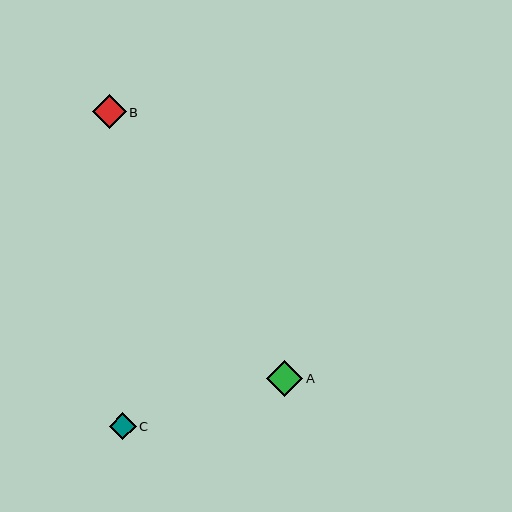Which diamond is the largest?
Diamond A is the largest with a size of approximately 36 pixels.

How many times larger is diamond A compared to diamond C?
Diamond A is approximately 1.3 times the size of diamond C.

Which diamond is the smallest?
Diamond C is the smallest with a size of approximately 27 pixels.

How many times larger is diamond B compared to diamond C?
Diamond B is approximately 1.3 times the size of diamond C.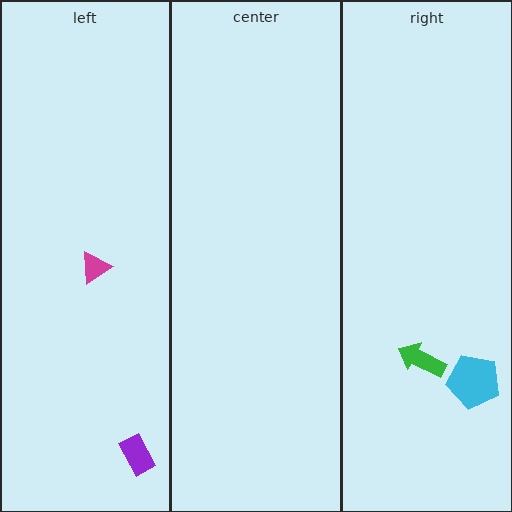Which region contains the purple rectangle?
The left region.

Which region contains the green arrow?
The right region.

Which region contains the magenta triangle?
The left region.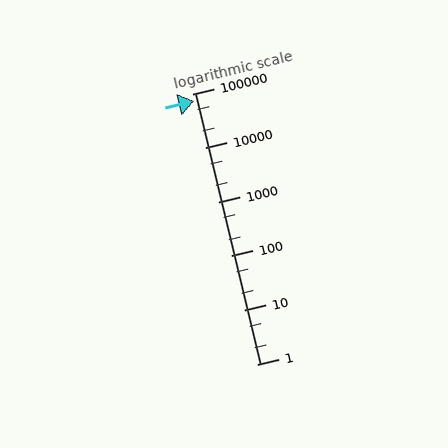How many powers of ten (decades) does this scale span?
The scale spans 5 decades, from 1 to 100000.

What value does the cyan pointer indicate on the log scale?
The pointer indicates approximately 74000.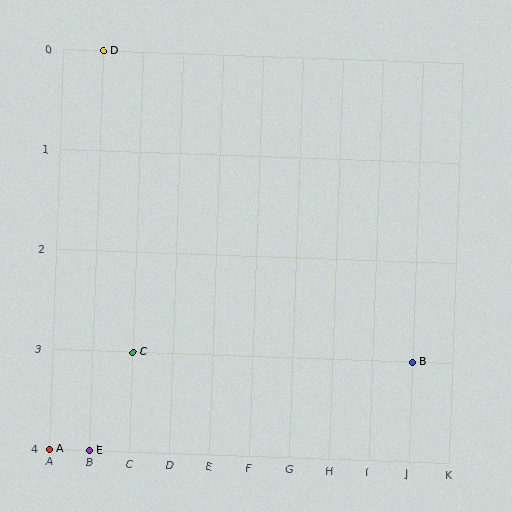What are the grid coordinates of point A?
Point A is at grid coordinates (A, 4).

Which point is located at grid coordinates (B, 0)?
Point D is at (B, 0).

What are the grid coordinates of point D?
Point D is at grid coordinates (B, 0).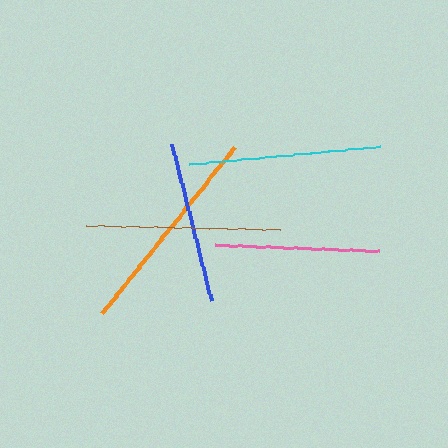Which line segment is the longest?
The orange line is the longest at approximately 214 pixels.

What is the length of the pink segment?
The pink segment is approximately 164 pixels long.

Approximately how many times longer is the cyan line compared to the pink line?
The cyan line is approximately 1.2 times the length of the pink line.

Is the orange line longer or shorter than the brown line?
The orange line is longer than the brown line.